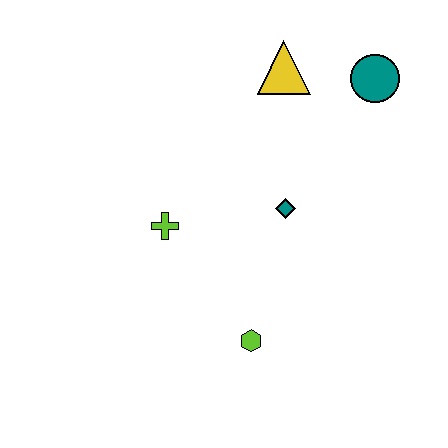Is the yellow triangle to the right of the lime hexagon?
Yes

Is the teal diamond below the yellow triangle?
Yes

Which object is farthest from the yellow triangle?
The lime hexagon is farthest from the yellow triangle.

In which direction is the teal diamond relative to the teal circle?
The teal diamond is below the teal circle.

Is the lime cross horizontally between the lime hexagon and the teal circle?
No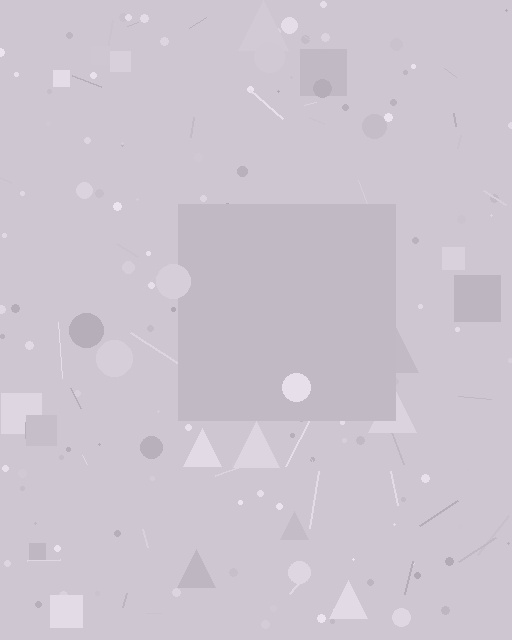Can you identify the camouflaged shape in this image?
The camouflaged shape is a square.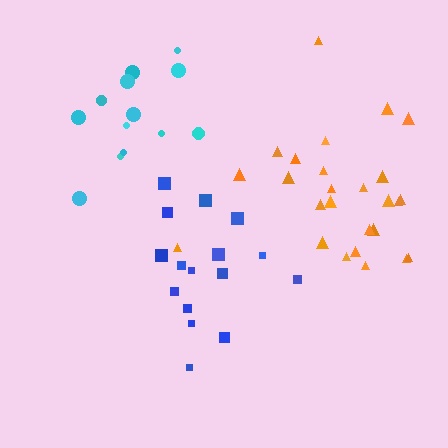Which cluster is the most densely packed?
Blue.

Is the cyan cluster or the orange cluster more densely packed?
Orange.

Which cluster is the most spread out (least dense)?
Cyan.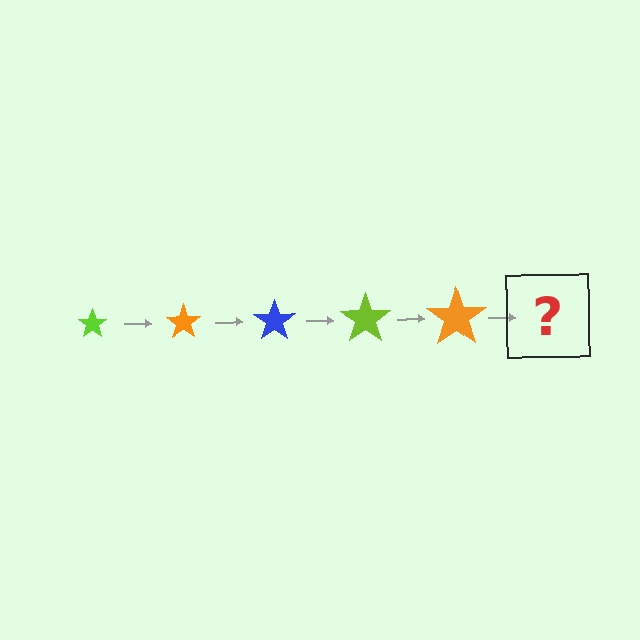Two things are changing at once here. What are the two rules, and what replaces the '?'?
The two rules are that the star grows larger each step and the color cycles through lime, orange, and blue. The '?' should be a blue star, larger than the previous one.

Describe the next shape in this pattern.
It should be a blue star, larger than the previous one.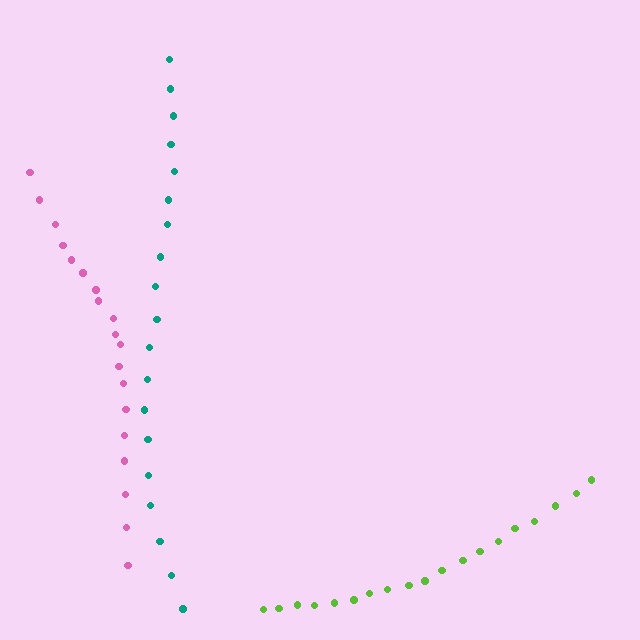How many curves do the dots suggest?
There are 3 distinct paths.